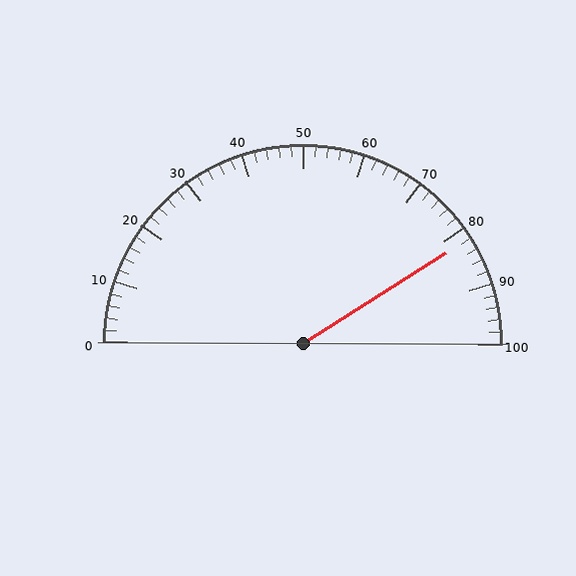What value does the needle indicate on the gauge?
The needle indicates approximately 82.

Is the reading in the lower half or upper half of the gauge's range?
The reading is in the upper half of the range (0 to 100).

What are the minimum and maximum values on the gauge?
The gauge ranges from 0 to 100.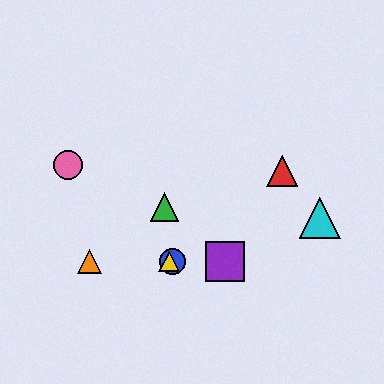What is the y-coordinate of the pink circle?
The pink circle is at y≈165.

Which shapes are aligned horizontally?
The blue circle, the yellow triangle, the purple square, the orange triangle are aligned horizontally.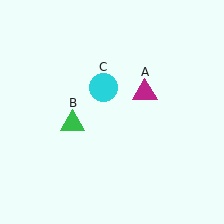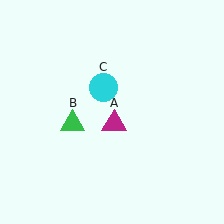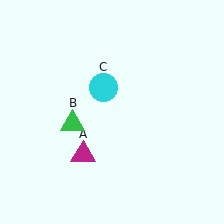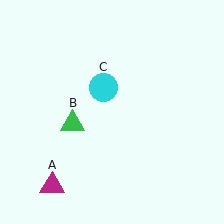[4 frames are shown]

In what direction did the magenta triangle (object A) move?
The magenta triangle (object A) moved down and to the left.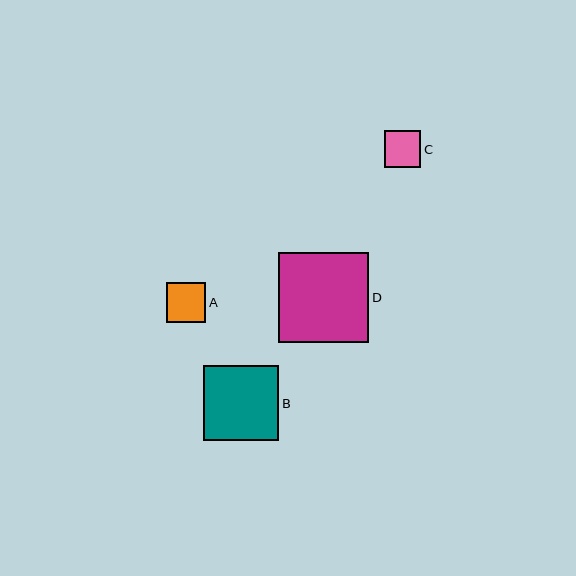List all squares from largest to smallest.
From largest to smallest: D, B, A, C.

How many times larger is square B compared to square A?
Square B is approximately 1.9 times the size of square A.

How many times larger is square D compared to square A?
Square D is approximately 2.3 times the size of square A.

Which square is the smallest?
Square C is the smallest with a size of approximately 36 pixels.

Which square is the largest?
Square D is the largest with a size of approximately 90 pixels.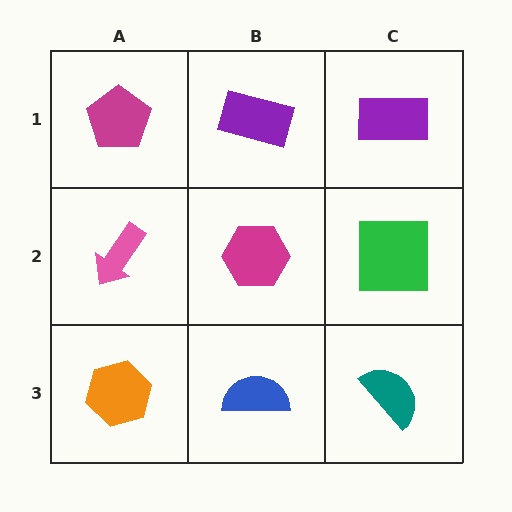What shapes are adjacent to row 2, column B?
A purple rectangle (row 1, column B), a blue semicircle (row 3, column B), a pink arrow (row 2, column A), a green square (row 2, column C).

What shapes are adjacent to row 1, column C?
A green square (row 2, column C), a purple rectangle (row 1, column B).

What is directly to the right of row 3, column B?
A teal semicircle.